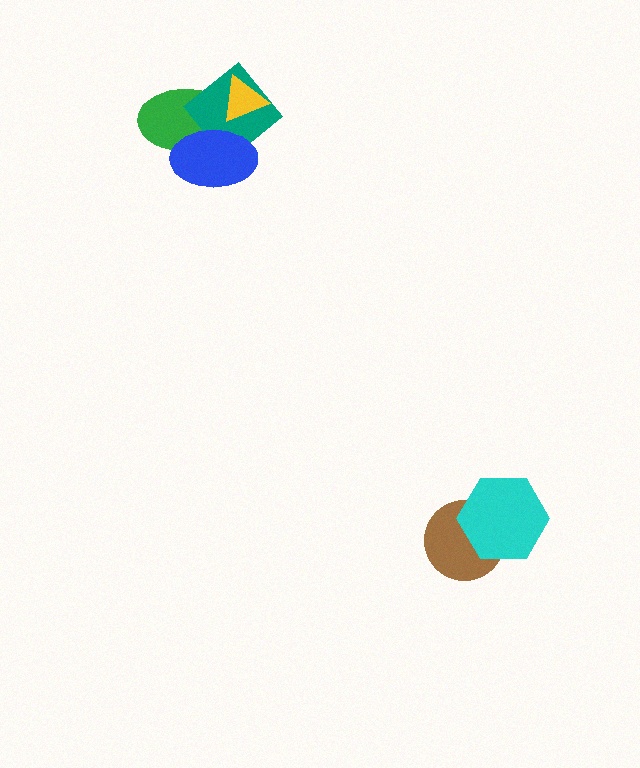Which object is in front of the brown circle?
The cyan hexagon is in front of the brown circle.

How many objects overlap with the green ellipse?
3 objects overlap with the green ellipse.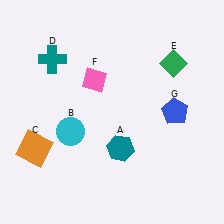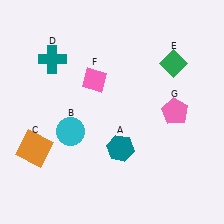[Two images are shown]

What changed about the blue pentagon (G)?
In Image 1, G is blue. In Image 2, it changed to pink.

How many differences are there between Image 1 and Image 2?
There is 1 difference between the two images.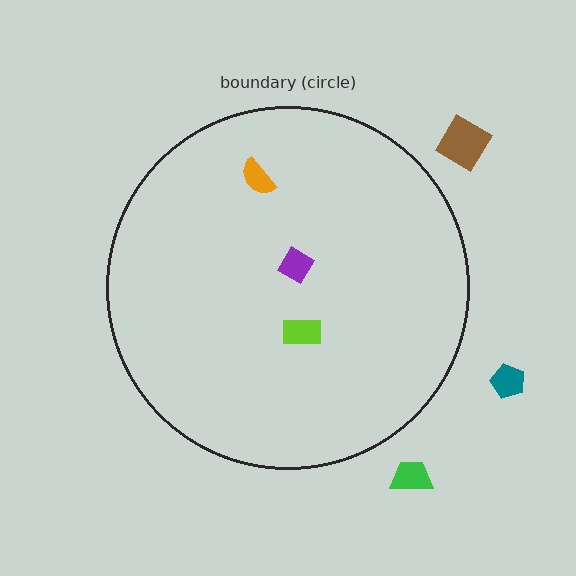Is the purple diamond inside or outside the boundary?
Inside.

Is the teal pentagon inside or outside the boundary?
Outside.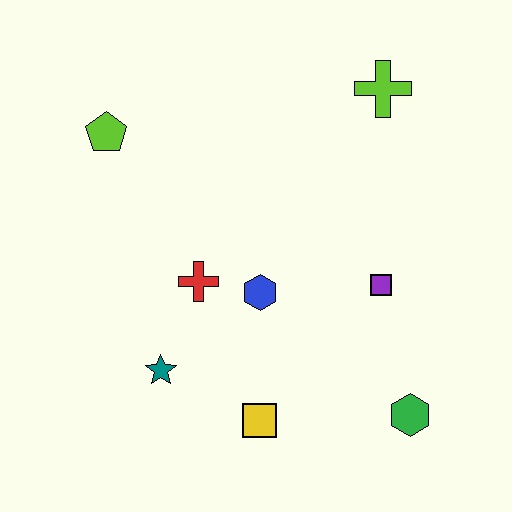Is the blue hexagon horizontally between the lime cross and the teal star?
Yes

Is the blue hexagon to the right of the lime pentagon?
Yes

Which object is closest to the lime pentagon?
The red cross is closest to the lime pentagon.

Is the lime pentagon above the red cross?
Yes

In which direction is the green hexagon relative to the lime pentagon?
The green hexagon is to the right of the lime pentagon.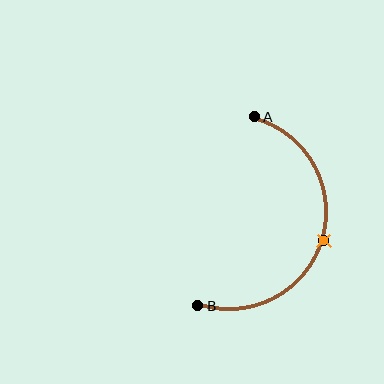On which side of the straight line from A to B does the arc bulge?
The arc bulges to the right of the straight line connecting A and B.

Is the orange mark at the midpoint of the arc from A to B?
Yes. The orange mark lies on the arc at equal arc-length from both A and B — it is the arc midpoint.